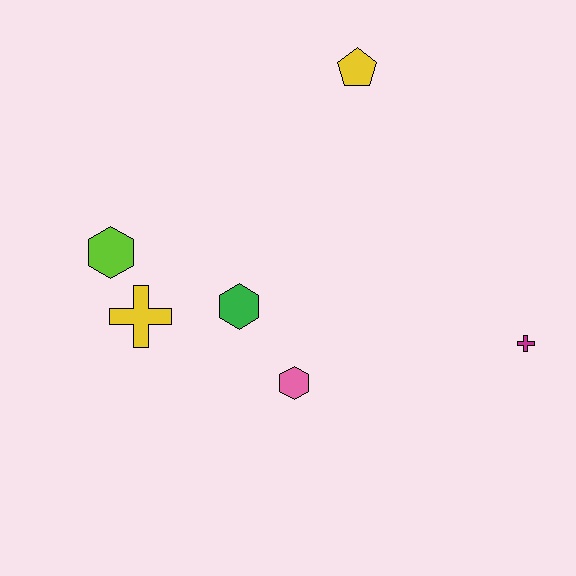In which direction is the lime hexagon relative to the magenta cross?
The lime hexagon is to the left of the magenta cross.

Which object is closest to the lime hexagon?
The yellow cross is closest to the lime hexagon.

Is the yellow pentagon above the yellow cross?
Yes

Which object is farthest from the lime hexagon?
The magenta cross is farthest from the lime hexagon.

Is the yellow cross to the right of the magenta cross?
No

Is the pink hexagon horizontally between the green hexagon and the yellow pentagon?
Yes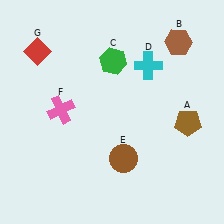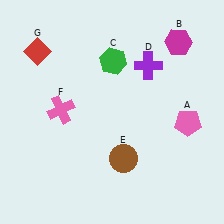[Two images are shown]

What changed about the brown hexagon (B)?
In Image 1, B is brown. In Image 2, it changed to magenta.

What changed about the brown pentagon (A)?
In Image 1, A is brown. In Image 2, it changed to pink.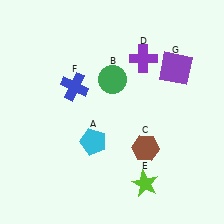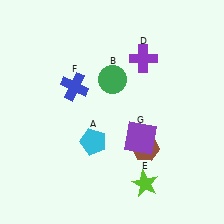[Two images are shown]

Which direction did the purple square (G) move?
The purple square (G) moved down.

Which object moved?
The purple square (G) moved down.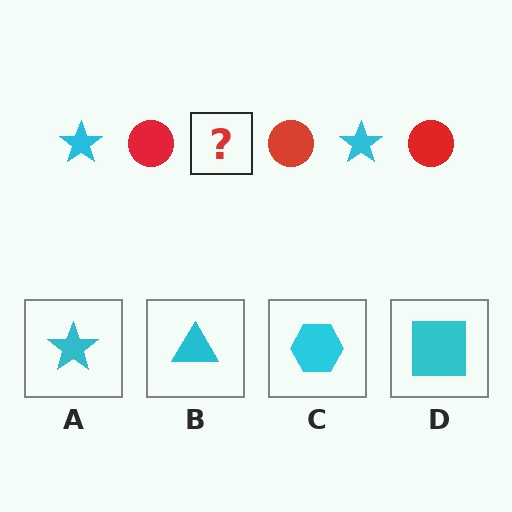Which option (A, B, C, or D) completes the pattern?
A.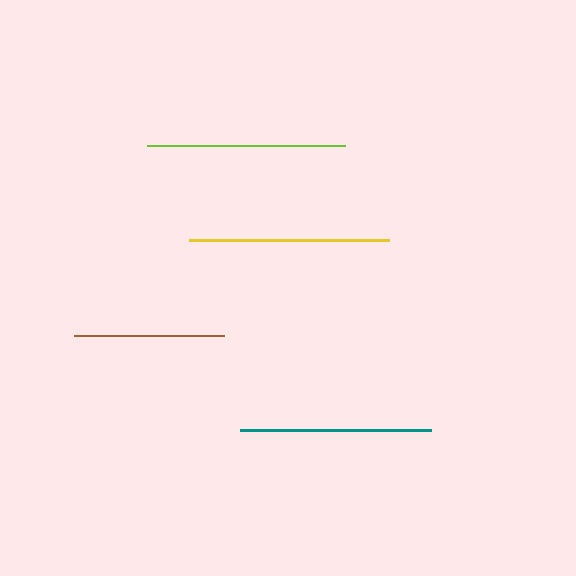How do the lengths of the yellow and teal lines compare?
The yellow and teal lines are approximately the same length.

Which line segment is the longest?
The yellow line is the longest at approximately 200 pixels.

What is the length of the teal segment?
The teal segment is approximately 191 pixels long.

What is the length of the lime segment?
The lime segment is approximately 198 pixels long.